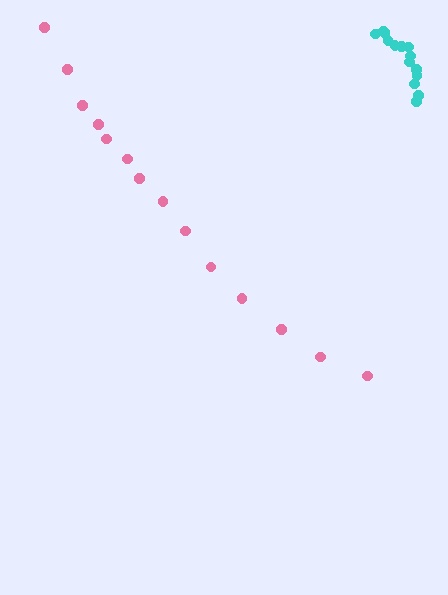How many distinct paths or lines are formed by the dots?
There are 2 distinct paths.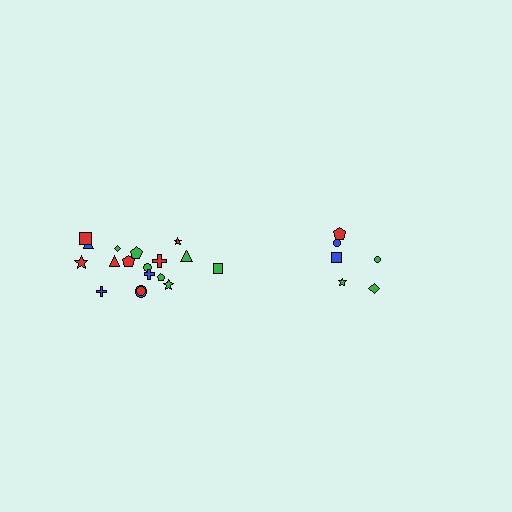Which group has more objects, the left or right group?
The left group.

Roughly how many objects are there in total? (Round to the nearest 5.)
Roughly 25 objects in total.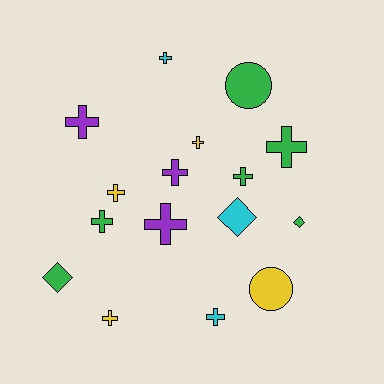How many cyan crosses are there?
There are 2 cyan crosses.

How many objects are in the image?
There are 16 objects.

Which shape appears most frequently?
Cross, with 11 objects.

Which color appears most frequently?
Green, with 6 objects.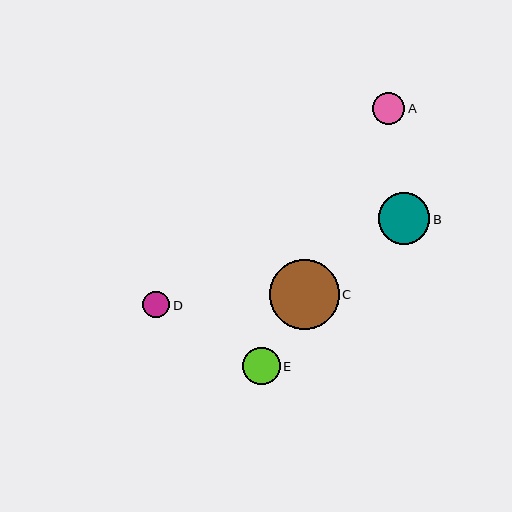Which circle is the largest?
Circle C is the largest with a size of approximately 70 pixels.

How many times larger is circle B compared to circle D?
Circle B is approximately 1.9 times the size of circle D.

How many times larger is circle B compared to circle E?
Circle B is approximately 1.4 times the size of circle E.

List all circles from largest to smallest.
From largest to smallest: C, B, E, A, D.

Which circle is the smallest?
Circle D is the smallest with a size of approximately 27 pixels.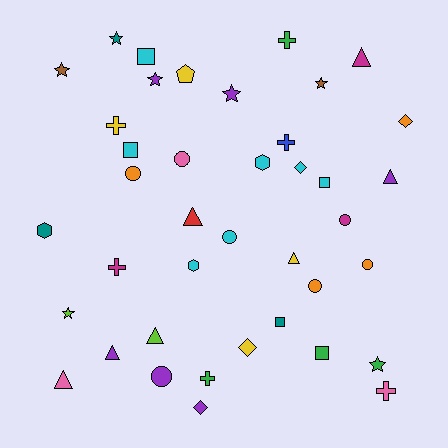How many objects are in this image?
There are 40 objects.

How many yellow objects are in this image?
There are 4 yellow objects.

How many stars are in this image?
There are 7 stars.